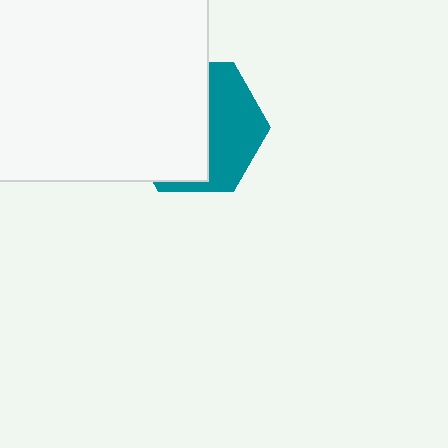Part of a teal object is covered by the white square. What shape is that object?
It is a hexagon.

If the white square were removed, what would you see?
You would see the complete teal hexagon.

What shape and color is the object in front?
The object in front is a white square.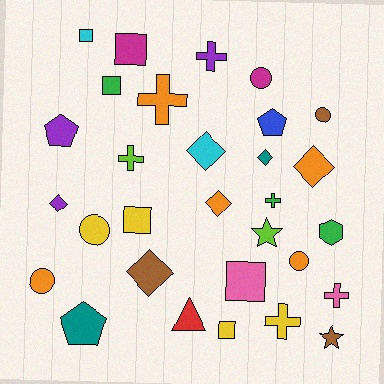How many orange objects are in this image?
There are 5 orange objects.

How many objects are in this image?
There are 30 objects.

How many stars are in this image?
There are 2 stars.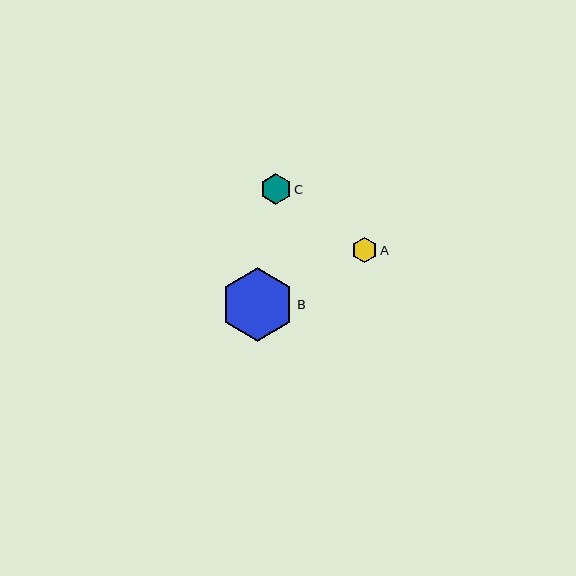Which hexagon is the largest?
Hexagon B is the largest with a size of approximately 73 pixels.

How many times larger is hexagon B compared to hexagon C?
Hexagon B is approximately 2.4 times the size of hexagon C.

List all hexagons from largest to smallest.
From largest to smallest: B, C, A.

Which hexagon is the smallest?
Hexagon A is the smallest with a size of approximately 25 pixels.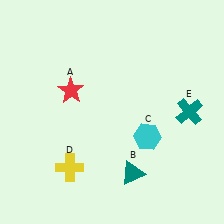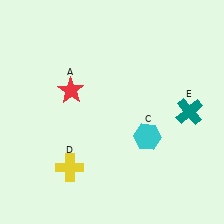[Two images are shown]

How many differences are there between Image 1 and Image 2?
There is 1 difference between the two images.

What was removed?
The teal triangle (B) was removed in Image 2.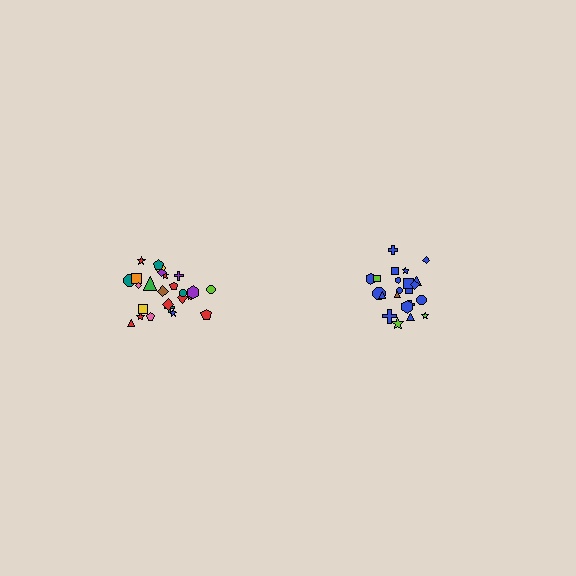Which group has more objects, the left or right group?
The left group.